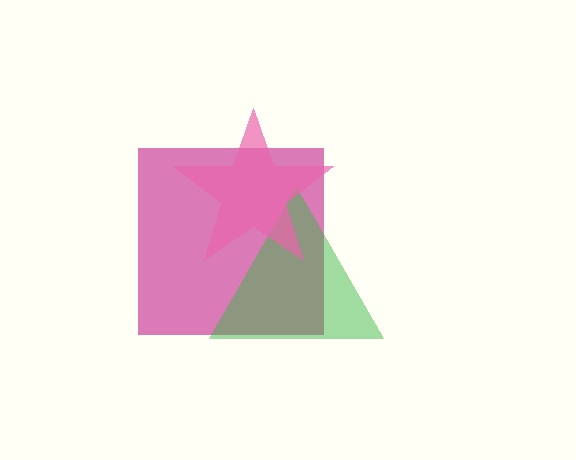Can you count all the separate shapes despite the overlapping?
Yes, there are 3 separate shapes.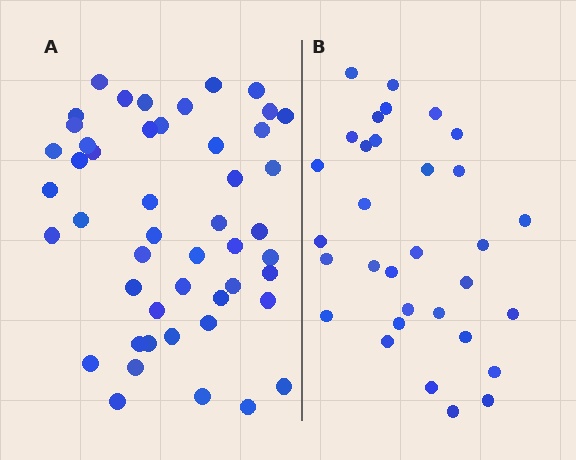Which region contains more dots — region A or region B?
Region A (the left region) has more dots.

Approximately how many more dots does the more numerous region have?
Region A has approximately 15 more dots than region B.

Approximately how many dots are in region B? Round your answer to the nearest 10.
About 30 dots. (The exact count is 32, which rounds to 30.)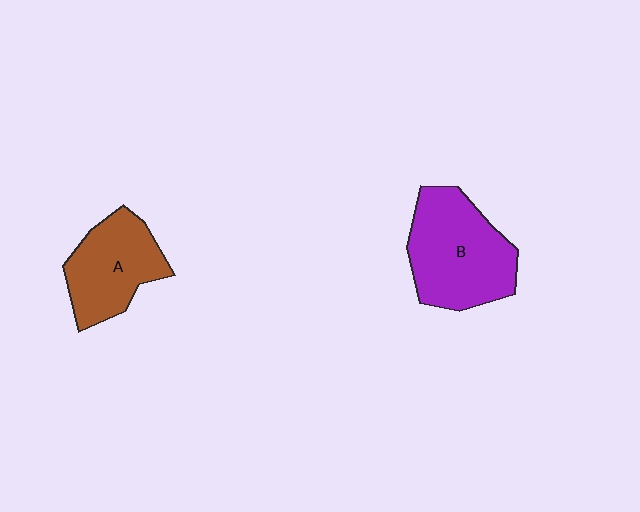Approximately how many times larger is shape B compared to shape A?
Approximately 1.3 times.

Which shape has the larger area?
Shape B (purple).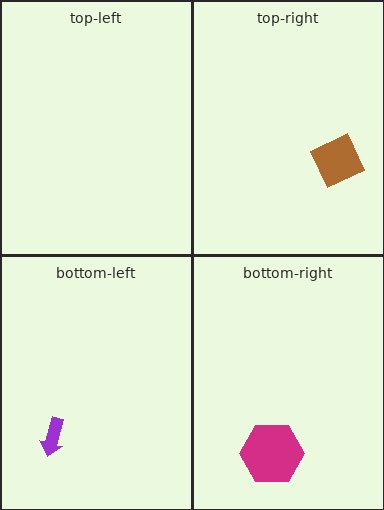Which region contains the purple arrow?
The bottom-left region.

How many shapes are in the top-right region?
1.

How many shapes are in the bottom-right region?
1.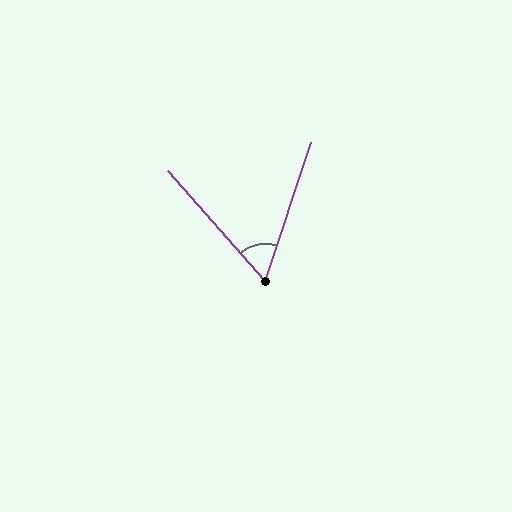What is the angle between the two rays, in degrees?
Approximately 59 degrees.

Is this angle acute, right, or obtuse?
It is acute.